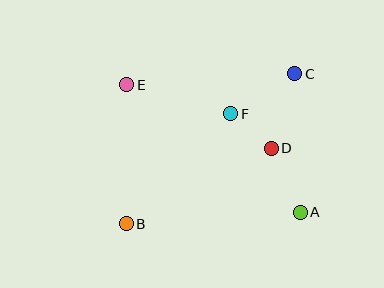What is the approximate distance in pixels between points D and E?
The distance between D and E is approximately 158 pixels.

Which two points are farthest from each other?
Points B and C are farthest from each other.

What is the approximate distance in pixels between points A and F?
The distance between A and F is approximately 120 pixels.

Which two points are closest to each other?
Points D and F are closest to each other.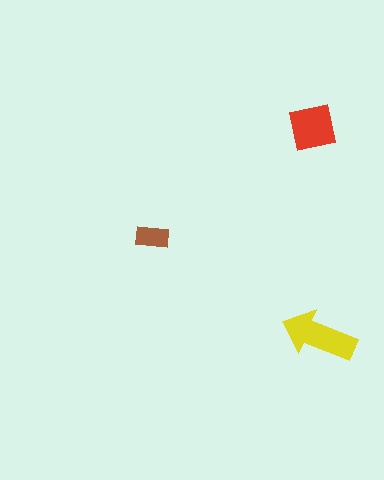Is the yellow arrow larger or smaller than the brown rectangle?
Larger.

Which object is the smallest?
The brown rectangle.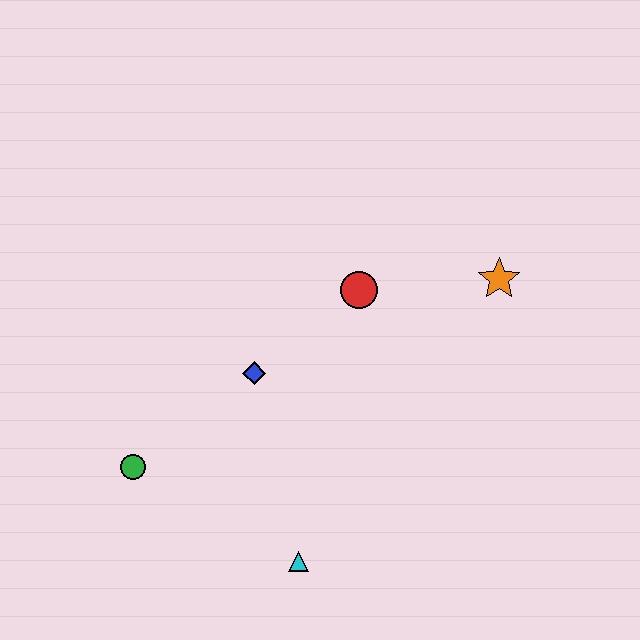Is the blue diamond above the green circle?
Yes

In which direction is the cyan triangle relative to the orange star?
The cyan triangle is below the orange star.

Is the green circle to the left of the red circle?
Yes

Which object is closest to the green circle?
The blue diamond is closest to the green circle.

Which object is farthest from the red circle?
The green circle is farthest from the red circle.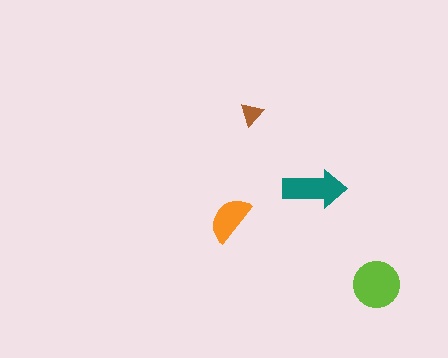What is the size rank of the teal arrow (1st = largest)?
2nd.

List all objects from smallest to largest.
The brown triangle, the orange semicircle, the teal arrow, the lime circle.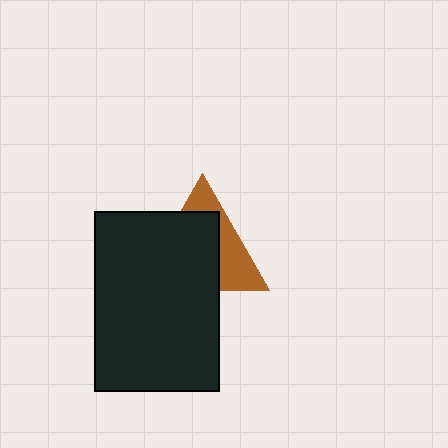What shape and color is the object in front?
The object in front is a black rectangle.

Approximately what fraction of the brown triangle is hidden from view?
Roughly 61% of the brown triangle is hidden behind the black rectangle.